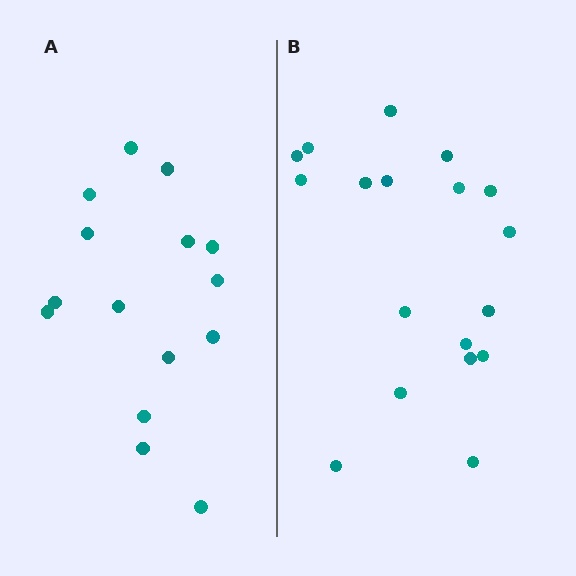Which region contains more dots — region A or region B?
Region B (the right region) has more dots.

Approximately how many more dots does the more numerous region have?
Region B has just a few more — roughly 2 or 3 more dots than region A.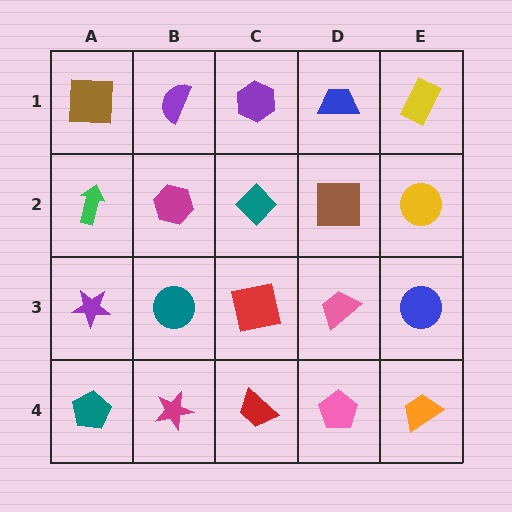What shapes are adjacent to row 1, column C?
A teal diamond (row 2, column C), a purple semicircle (row 1, column B), a blue trapezoid (row 1, column D).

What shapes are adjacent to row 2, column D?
A blue trapezoid (row 1, column D), a pink trapezoid (row 3, column D), a teal diamond (row 2, column C), a yellow circle (row 2, column E).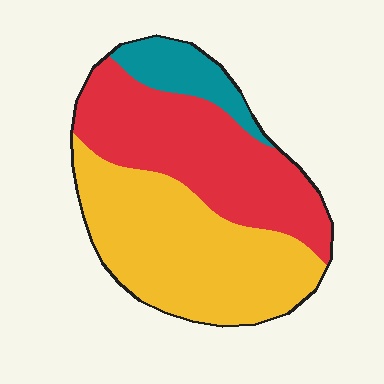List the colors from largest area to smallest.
From largest to smallest: yellow, red, teal.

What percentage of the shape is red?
Red takes up about two fifths (2/5) of the shape.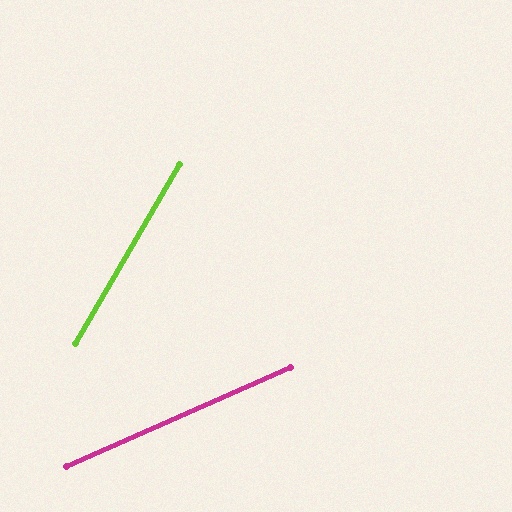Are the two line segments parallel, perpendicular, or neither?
Neither parallel nor perpendicular — they differ by about 36°.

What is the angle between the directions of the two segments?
Approximately 36 degrees.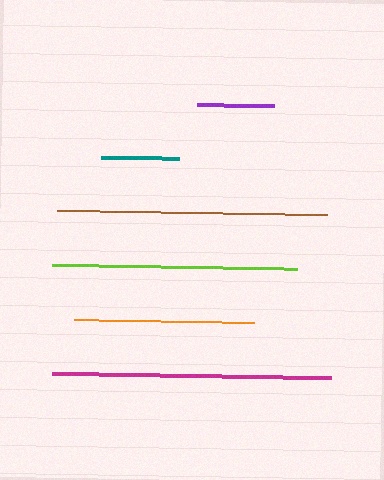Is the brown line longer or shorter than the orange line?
The brown line is longer than the orange line.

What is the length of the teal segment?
The teal segment is approximately 78 pixels long.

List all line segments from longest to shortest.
From longest to shortest: magenta, brown, lime, orange, teal, purple.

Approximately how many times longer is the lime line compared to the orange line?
The lime line is approximately 1.4 times the length of the orange line.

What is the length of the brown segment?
The brown segment is approximately 270 pixels long.